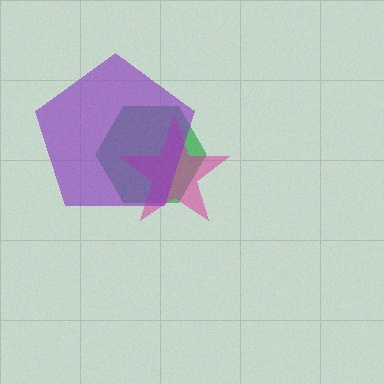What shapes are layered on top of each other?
The layered shapes are: a green hexagon, a magenta star, a purple pentagon.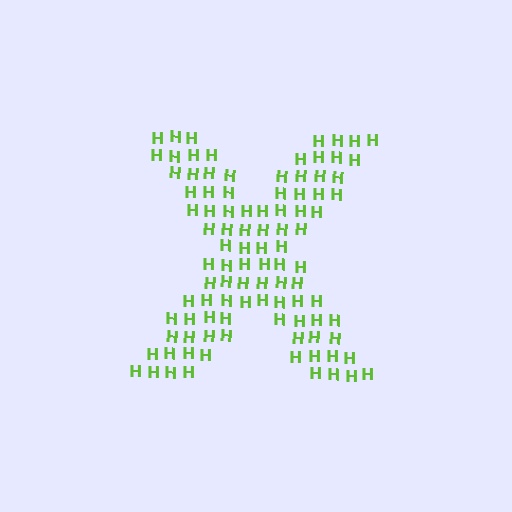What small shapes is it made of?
It is made of small letter H's.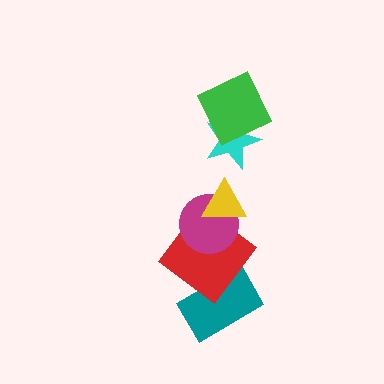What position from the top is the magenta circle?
The magenta circle is 4th from the top.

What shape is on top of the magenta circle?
The yellow triangle is on top of the magenta circle.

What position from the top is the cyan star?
The cyan star is 2nd from the top.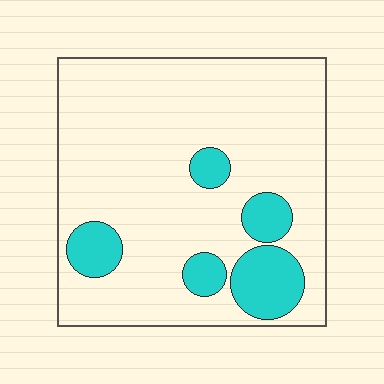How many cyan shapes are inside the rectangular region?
5.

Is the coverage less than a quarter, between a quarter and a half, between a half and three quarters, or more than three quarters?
Less than a quarter.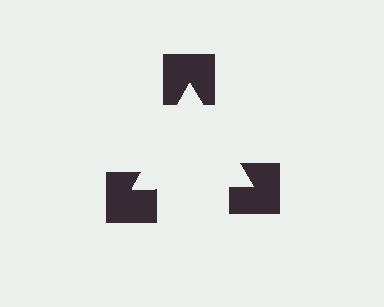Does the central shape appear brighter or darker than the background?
It typically appears slightly brighter than the background, even though no actual brightness change is drawn.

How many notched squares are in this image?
There are 3 — one at each vertex of the illusory triangle.